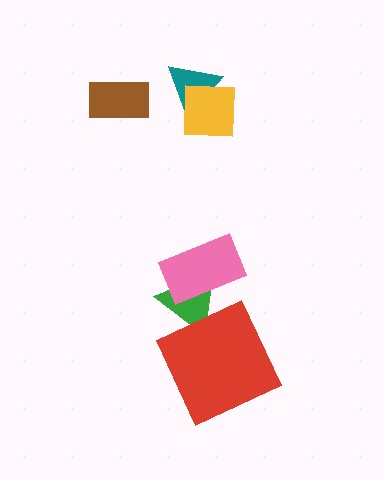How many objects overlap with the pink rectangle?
1 object overlaps with the pink rectangle.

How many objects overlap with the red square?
1 object overlaps with the red square.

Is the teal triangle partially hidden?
Yes, it is partially covered by another shape.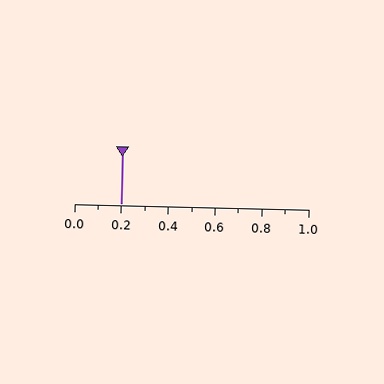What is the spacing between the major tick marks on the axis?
The major ticks are spaced 0.2 apart.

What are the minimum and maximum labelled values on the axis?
The axis runs from 0.0 to 1.0.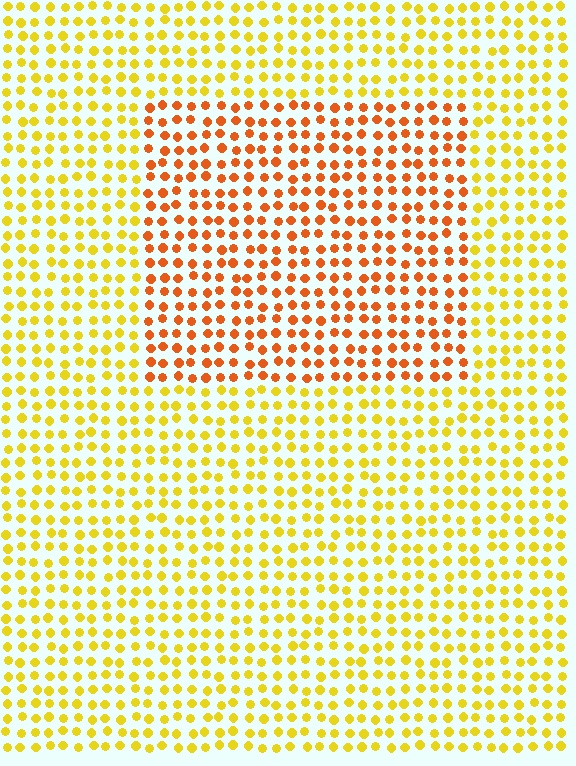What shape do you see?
I see a rectangle.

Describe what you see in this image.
The image is filled with small yellow elements in a uniform arrangement. A rectangle-shaped region is visible where the elements are tinted to a slightly different hue, forming a subtle color boundary.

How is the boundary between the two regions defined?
The boundary is defined purely by a slight shift in hue (about 36 degrees). Spacing, size, and orientation are identical on both sides.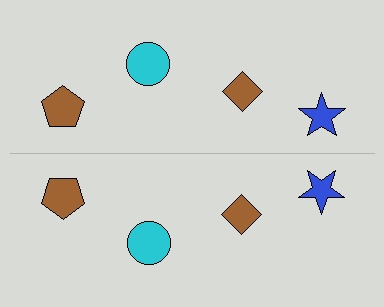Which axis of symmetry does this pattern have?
The pattern has a horizontal axis of symmetry running through the center of the image.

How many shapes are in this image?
There are 8 shapes in this image.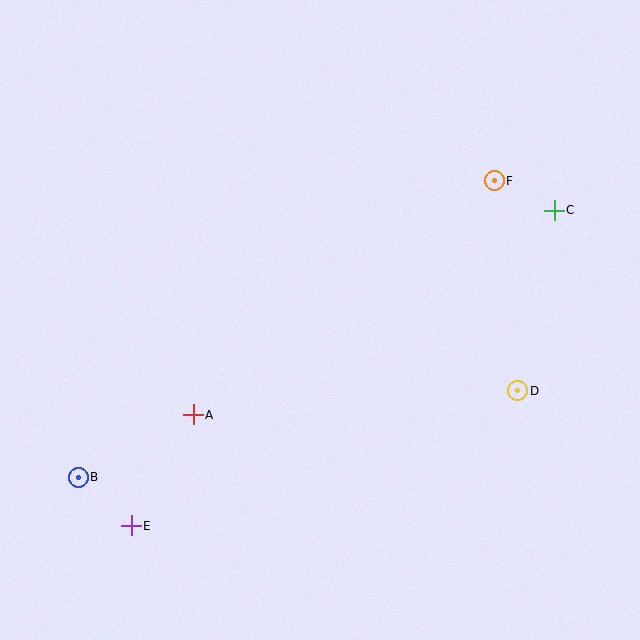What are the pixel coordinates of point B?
Point B is at (78, 477).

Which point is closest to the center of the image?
Point A at (193, 415) is closest to the center.